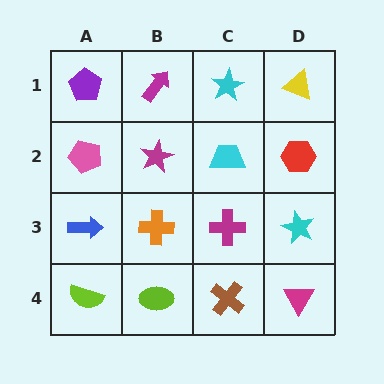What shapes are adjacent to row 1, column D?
A red hexagon (row 2, column D), a cyan star (row 1, column C).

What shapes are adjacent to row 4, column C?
A magenta cross (row 3, column C), a lime ellipse (row 4, column B), a magenta triangle (row 4, column D).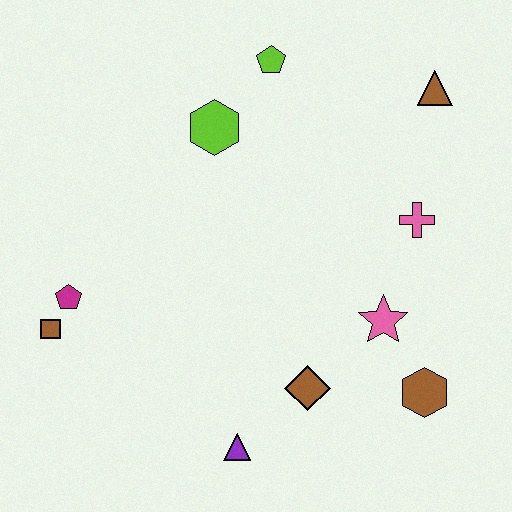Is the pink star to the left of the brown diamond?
No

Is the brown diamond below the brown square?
Yes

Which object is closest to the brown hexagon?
The pink star is closest to the brown hexagon.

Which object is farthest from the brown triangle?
The brown square is farthest from the brown triangle.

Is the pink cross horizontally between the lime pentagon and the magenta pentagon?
No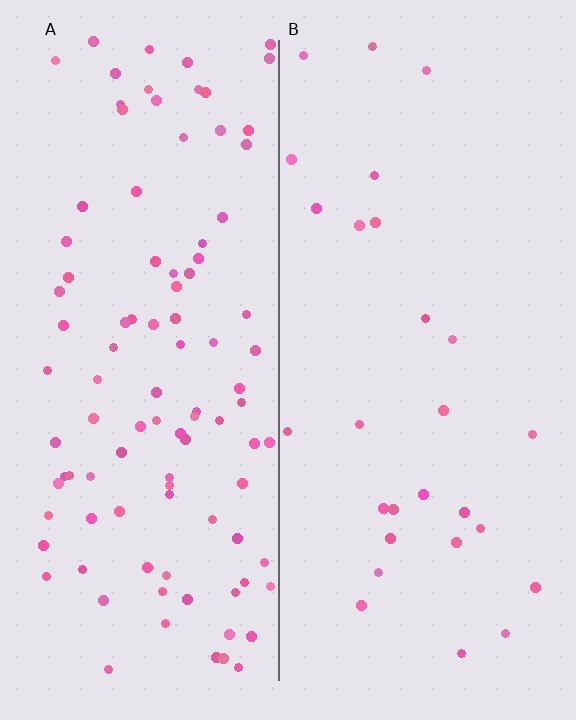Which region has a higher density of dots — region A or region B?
A (the left).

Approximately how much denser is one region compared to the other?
Approximately 3.7× — region A over region B.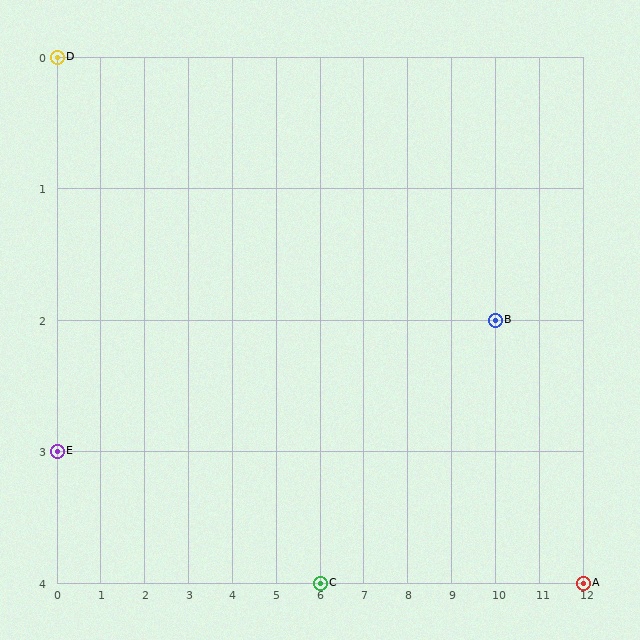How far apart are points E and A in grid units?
Points E and A are 12 columns and 1 row apart (about 12.0 grid units diagonally).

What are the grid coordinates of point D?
Point D is at grid coordinates (0, 0).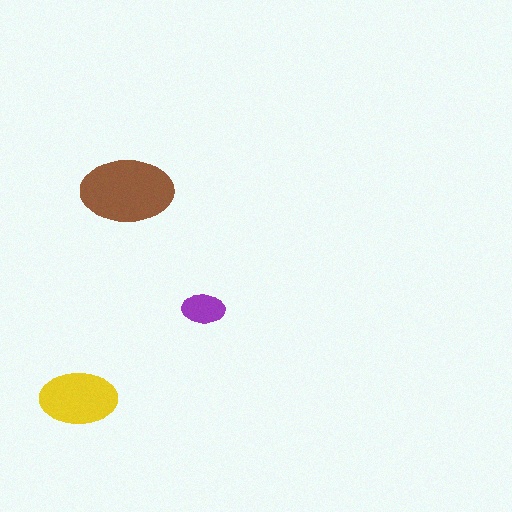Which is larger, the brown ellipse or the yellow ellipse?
The brown one.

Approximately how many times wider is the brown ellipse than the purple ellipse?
About 2 times wider.